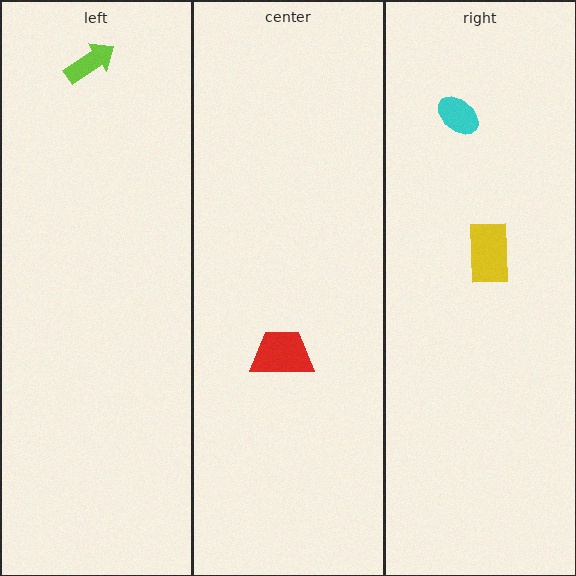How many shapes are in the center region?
1.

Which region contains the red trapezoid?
The center region.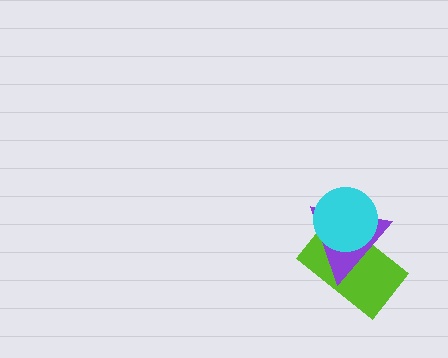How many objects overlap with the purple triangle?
2 objects overlap with the purple triangle.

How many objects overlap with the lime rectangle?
2 objects overlap with the lime rectangle.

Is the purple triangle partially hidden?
Yes, it is partially covered by another shape.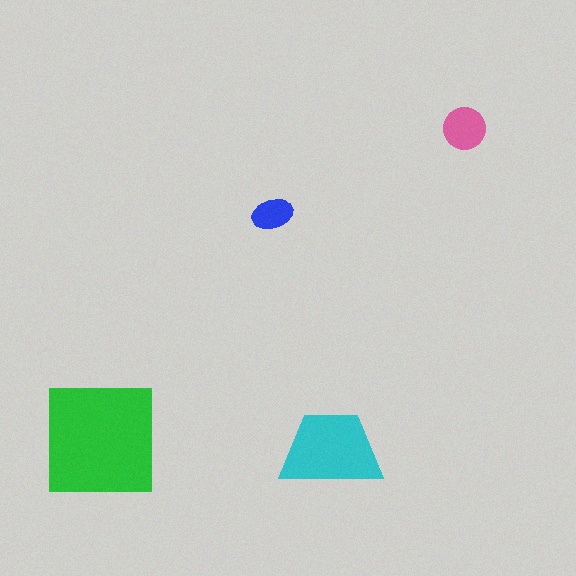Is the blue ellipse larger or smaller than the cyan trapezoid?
Smaller.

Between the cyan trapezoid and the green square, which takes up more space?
The green square.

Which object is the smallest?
The blue ellipse.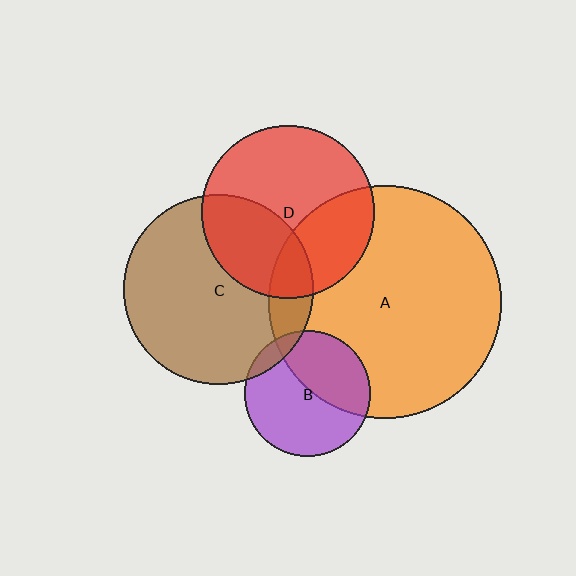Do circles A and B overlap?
Yes.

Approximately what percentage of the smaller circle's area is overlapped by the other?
Approximately 40%.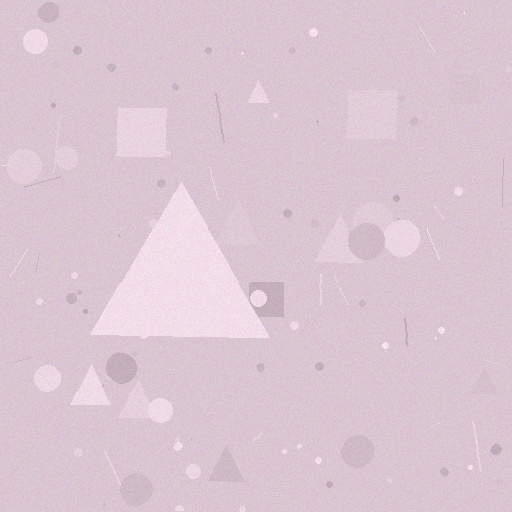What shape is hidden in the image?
A triangle is hidden in the image.